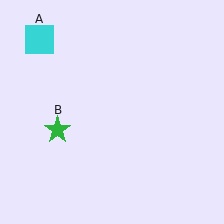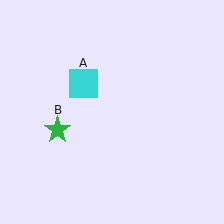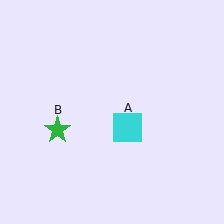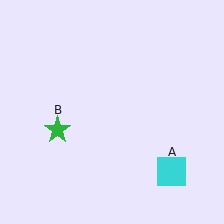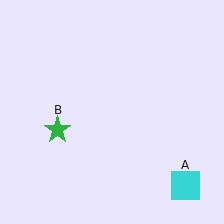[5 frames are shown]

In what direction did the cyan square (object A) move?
The cyan square (object A) moved down and to the right.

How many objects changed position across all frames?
1 object changed position: cyan square (object A).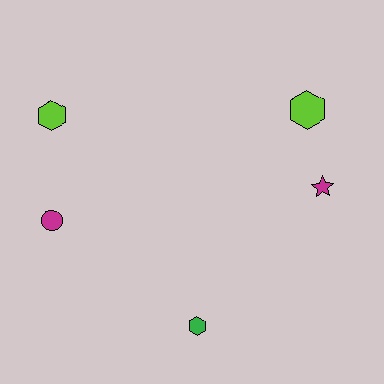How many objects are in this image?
There are 5 objects.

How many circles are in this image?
There is 1 circle.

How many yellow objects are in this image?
There are no yellow objects.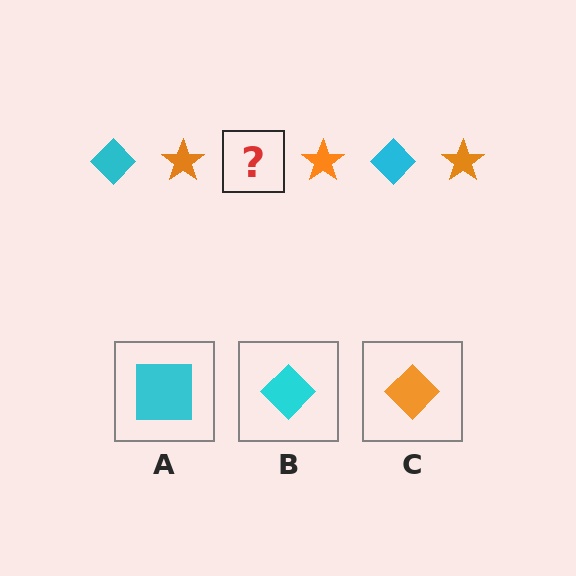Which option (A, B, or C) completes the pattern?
B.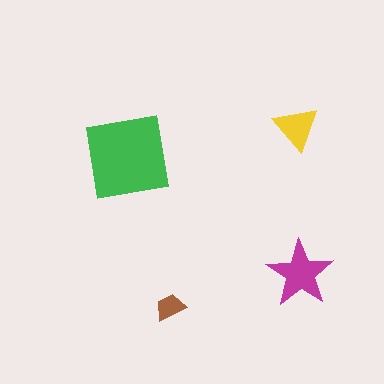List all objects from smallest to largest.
The brown trapezoid, the yellow triangle, the magenta star, the green square.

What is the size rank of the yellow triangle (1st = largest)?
3rd.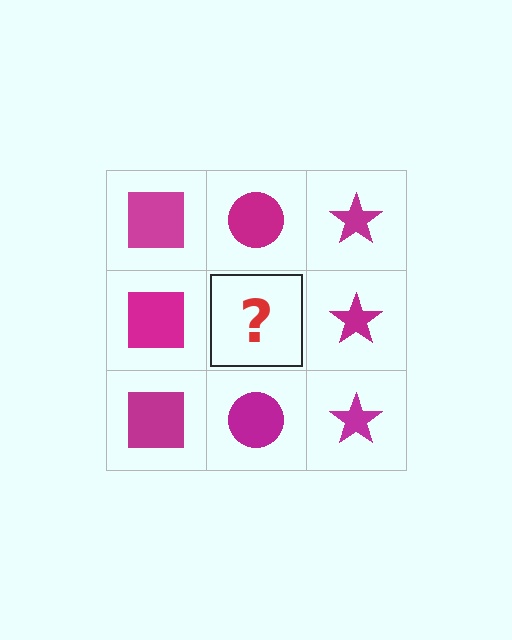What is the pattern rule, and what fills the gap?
The rule is that each column has a consistent shape. The gap should be filled with a magenta circle.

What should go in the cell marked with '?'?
The missing cell should contain a magenta circle.